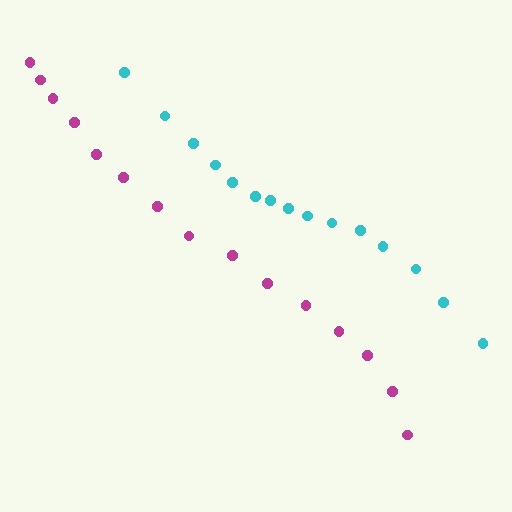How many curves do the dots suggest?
There are 2 distinct paths.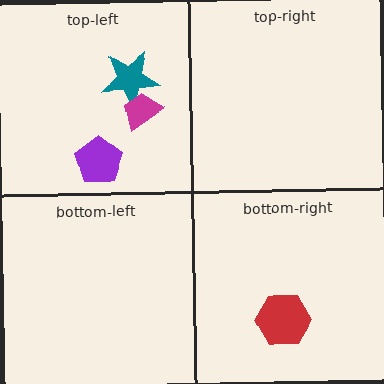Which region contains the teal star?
The top-left region.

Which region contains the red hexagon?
The bottom-right region.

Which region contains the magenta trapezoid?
The top-left region.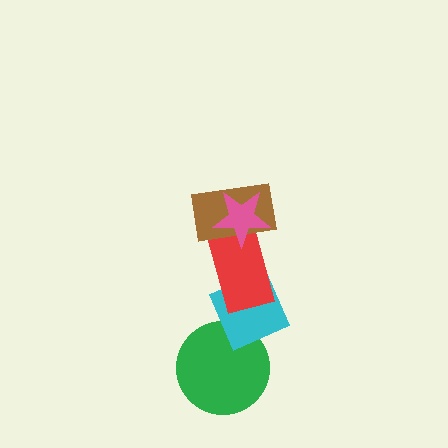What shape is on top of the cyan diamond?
The red rectangle is on top of the cyan diamond.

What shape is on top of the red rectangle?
The brown rectangle is on top of the red rectangle.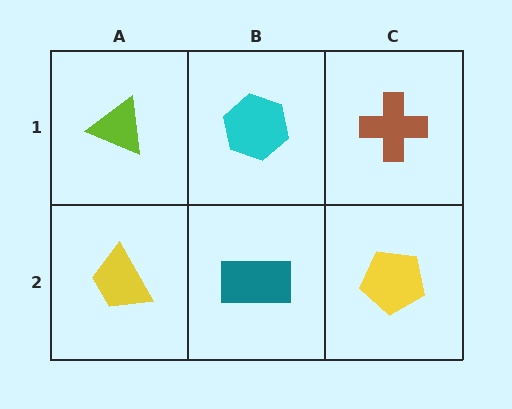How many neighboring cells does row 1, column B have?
3.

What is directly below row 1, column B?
A teal rectangle.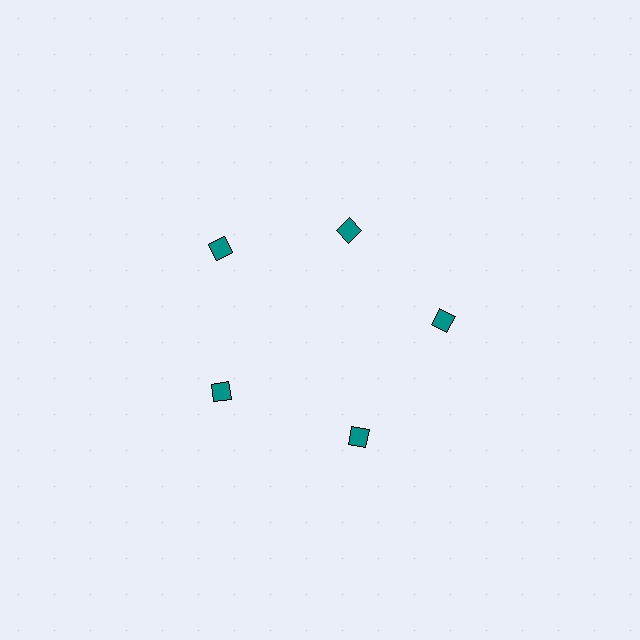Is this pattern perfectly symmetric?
No. The 5 teal diamonds are arranged in a ring, but one element near the 1 o'clock position is pulled inward toward the center, breaking the 5-fold rotational symmetry.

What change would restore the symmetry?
The symmetry would be restored by moving it outward, back onto the ring so that all 5 diamonds sit at equal angles and equal distance from the center.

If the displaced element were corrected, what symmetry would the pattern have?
It would have 5-fold rotational symmetry — the pattern would map onto itself every 72 degrees.